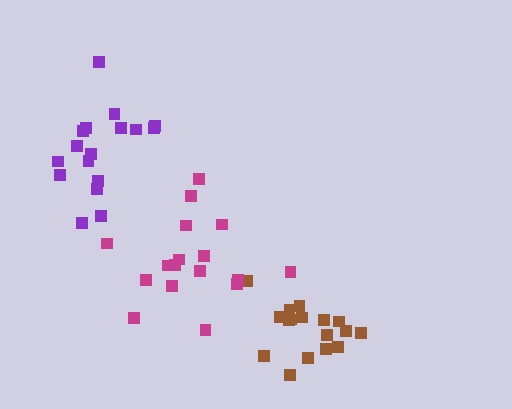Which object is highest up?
The purple cluster is topmost.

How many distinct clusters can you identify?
There are 3 distinct clusters.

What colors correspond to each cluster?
The clusters are colored: purple, brown, magenta.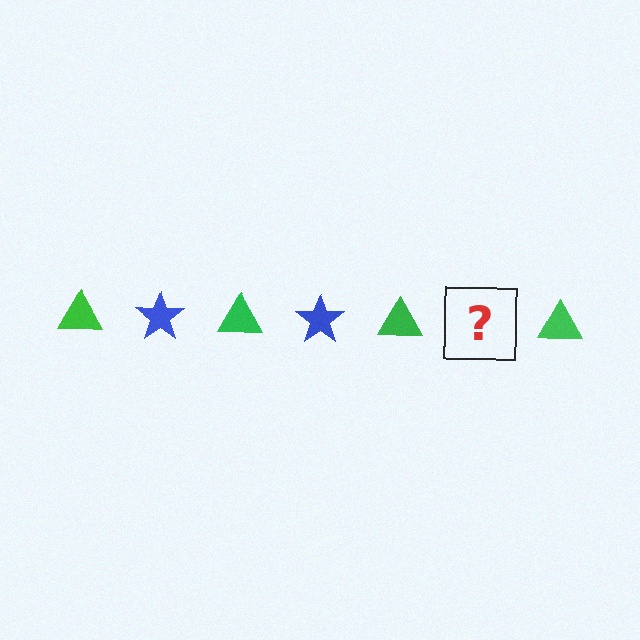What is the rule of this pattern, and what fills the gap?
The rule is that the pattern alternates between green triangle and blue star. The gap should be filled with a blue star.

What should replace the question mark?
The question mark should be replaced with a blue star.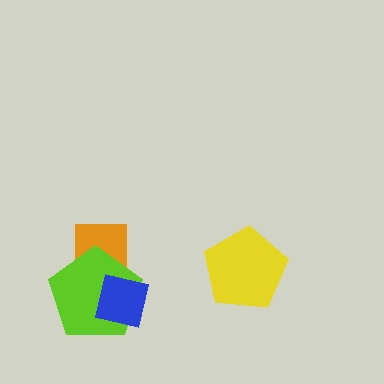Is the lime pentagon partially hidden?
Yes, it is partially covered by another shape.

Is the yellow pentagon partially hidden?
No, no other shape covers it.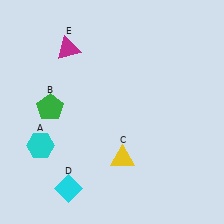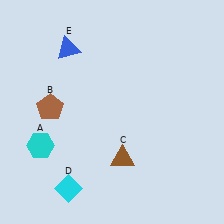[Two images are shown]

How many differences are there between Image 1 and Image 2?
There are 3 differences between the two images.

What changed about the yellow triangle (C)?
In Image 1, C is yellow. In Image 2, it changed to brown.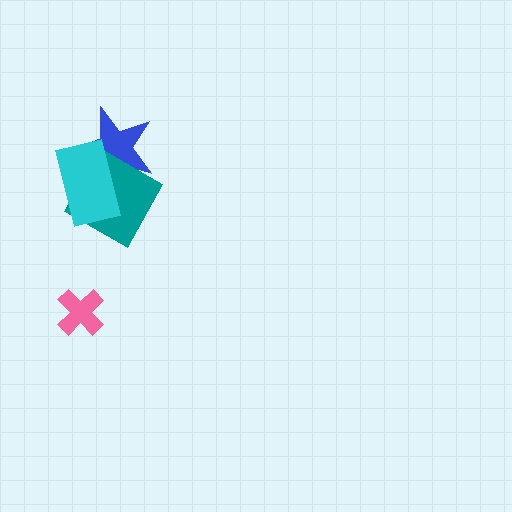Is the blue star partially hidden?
Yes, it is partially covered by another shape.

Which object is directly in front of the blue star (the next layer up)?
The teal square is directly in front of the blue star.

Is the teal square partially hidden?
Yes, it is partially covered by another shape.